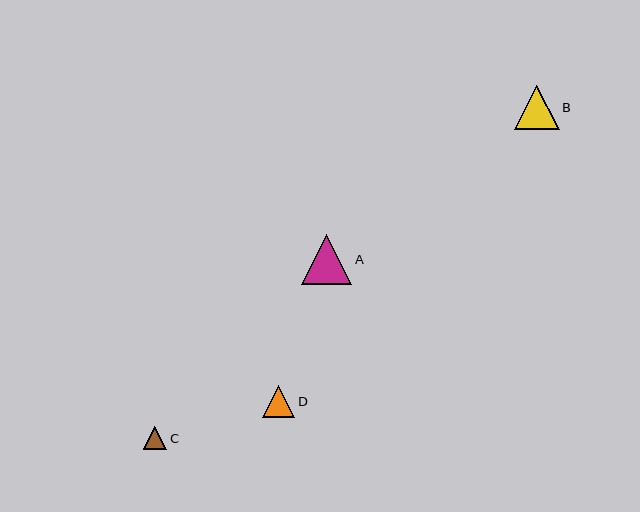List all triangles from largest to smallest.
From largest to smallest: A, B, D, C.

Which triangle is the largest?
Triangle A is the largest with a size of approximately 50 pixels.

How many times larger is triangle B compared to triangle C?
Triangle B is approximately 1.9 times the size of triangle C.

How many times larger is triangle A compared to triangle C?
Triangle A is approximately 2.1 times the size of triangle C.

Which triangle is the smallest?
Triangle C is the smallest with a size of approximately 24 pixels.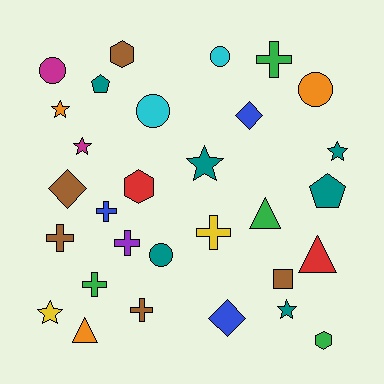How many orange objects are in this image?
There are 3 orange objects.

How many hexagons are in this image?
There are 3 hexagons.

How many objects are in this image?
There are 30 objects.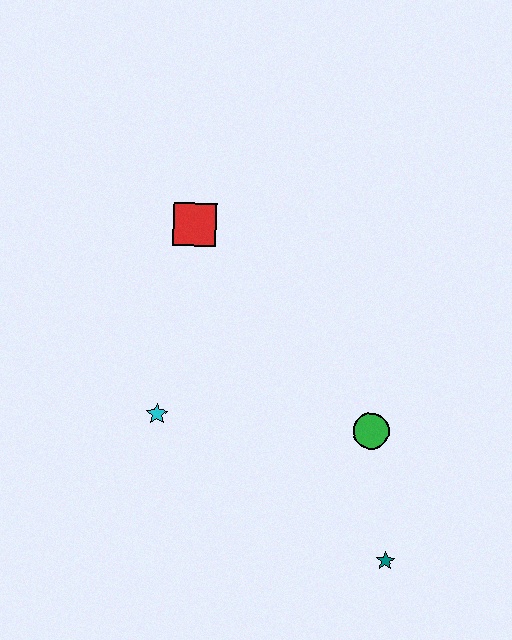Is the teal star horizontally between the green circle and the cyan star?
No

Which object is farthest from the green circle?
The red square is farthest from the green circle.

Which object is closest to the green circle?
The teal star is closest to the green circle.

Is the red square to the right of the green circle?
No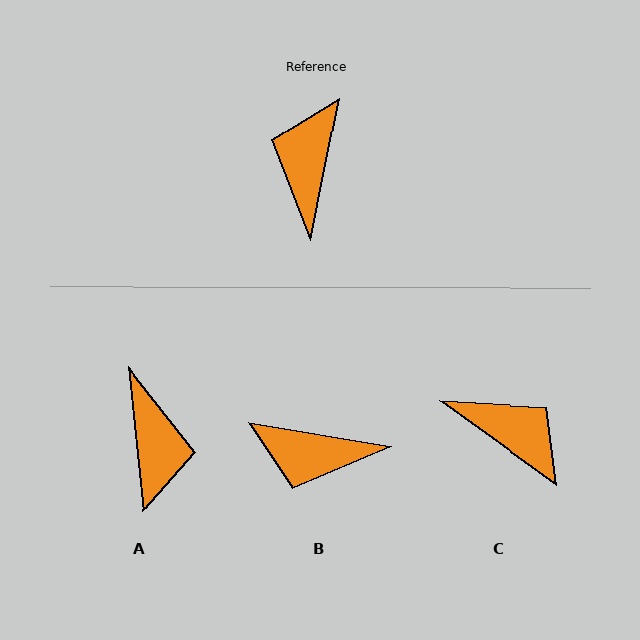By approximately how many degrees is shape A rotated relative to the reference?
Approximately 163 degrees clockwise.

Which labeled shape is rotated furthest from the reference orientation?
A, about 163 degrees away.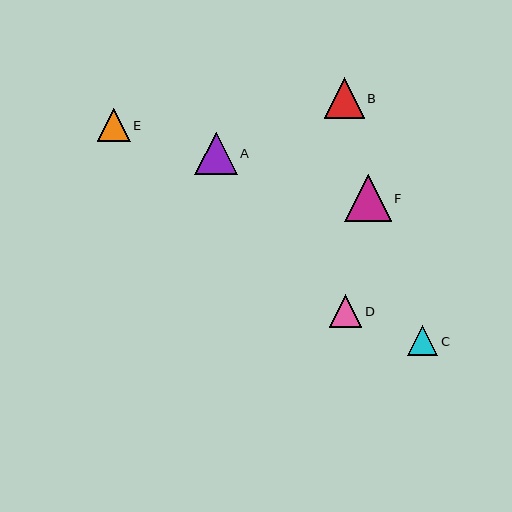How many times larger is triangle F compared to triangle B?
Triangle F is approximately 1.1 times the size of triangle B.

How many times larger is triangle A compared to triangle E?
Triangle A is approximately 1.3 times the size of triangle E.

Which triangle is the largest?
Triangle F is the largest with a size of approximately 46 pixels.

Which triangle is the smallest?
Triangle C is the smallest with a size of approximately 30 pixels.